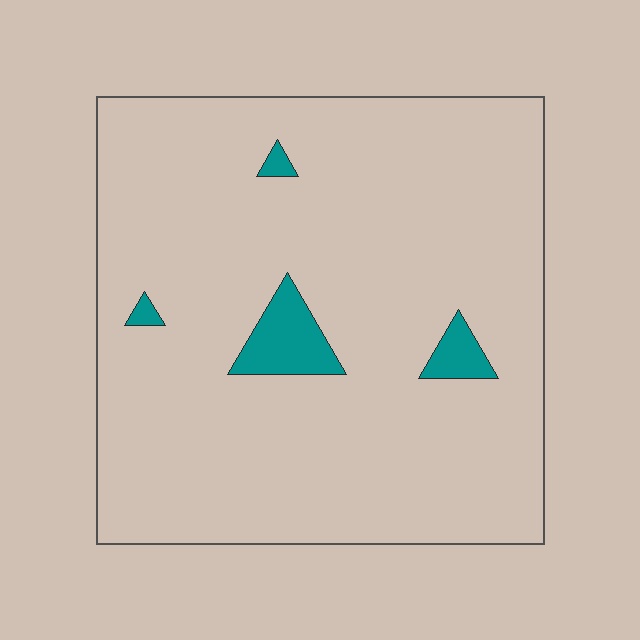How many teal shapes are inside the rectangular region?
4.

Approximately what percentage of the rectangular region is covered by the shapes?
Approximately 5%.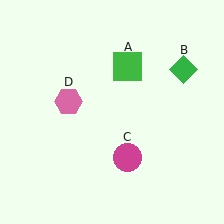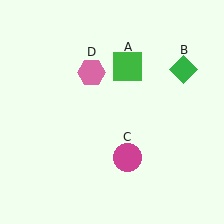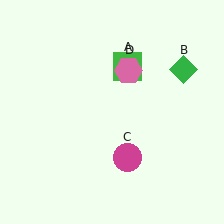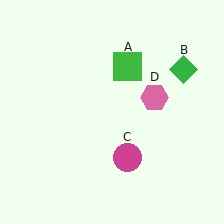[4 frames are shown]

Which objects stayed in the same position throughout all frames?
Green square (object A) and green diamond (object B) and magenta circle (object C) remained stationary.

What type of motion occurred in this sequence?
The pink hexagon (object D) rotated clockwise around the center of the scene.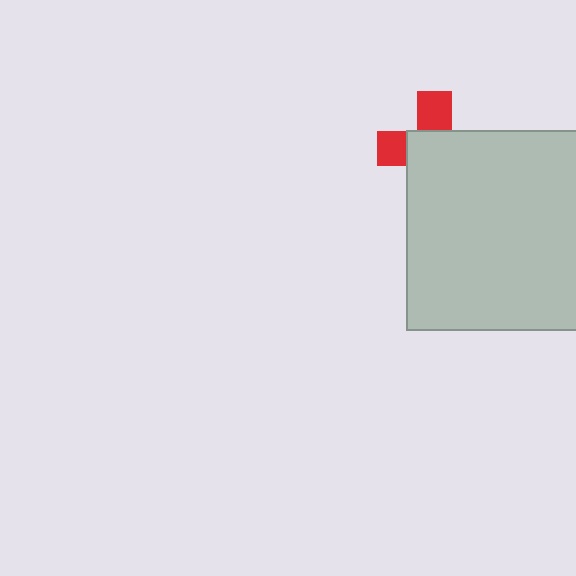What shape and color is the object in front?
The object in front is a light gray rectangle.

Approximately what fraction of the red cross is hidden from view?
Roughly 66% of the red cross is hidden behind the light gray rectangle.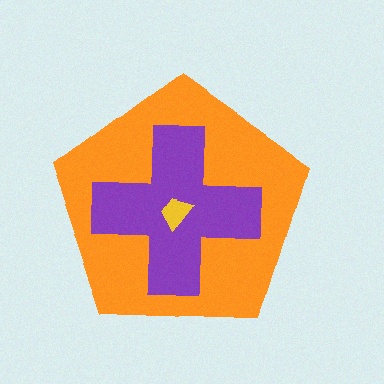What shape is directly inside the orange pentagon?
The purple cross.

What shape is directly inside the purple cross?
The yellow trapezoid.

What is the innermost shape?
The yellow trapezoid.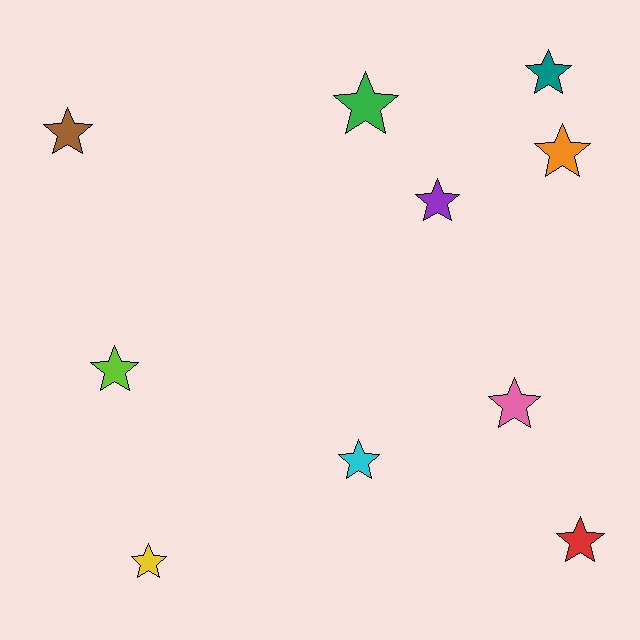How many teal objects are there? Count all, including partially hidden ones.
There is 1 teal object.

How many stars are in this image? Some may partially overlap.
There are 10 stars.